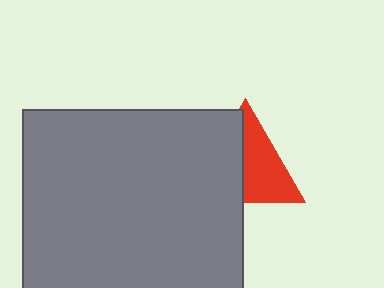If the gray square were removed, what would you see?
You would see the complete red triangle.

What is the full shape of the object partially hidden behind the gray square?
The partially hidden object is a red triangle.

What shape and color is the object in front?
The object in front is a gray square.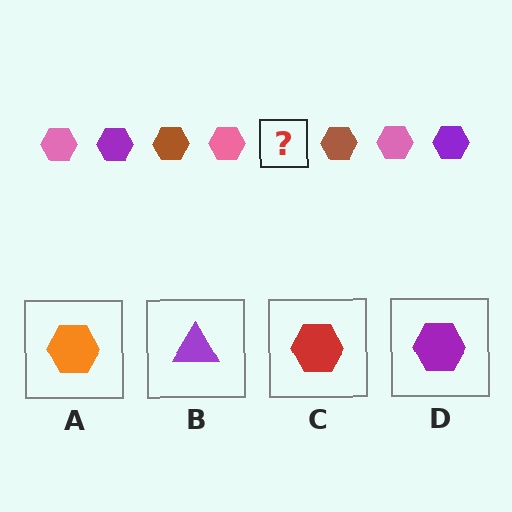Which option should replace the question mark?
Option D.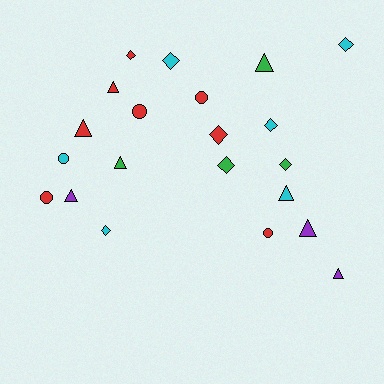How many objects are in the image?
There are 21 objects.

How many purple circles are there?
There are no purple circles.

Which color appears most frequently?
Red, with 8 objects.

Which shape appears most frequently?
Diamond, with 8 objects.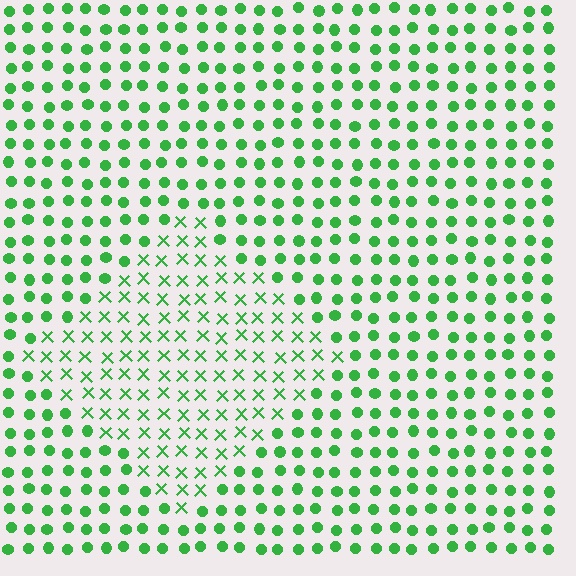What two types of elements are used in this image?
The image uses X marks inside the diamond region and circles outside it.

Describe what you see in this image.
The image is filled with small green elements arranged in a uniform grid. A diamond-shaped region contains X marks, while the surrounding area contains circles. The boundary is defined purely by the change in element shape.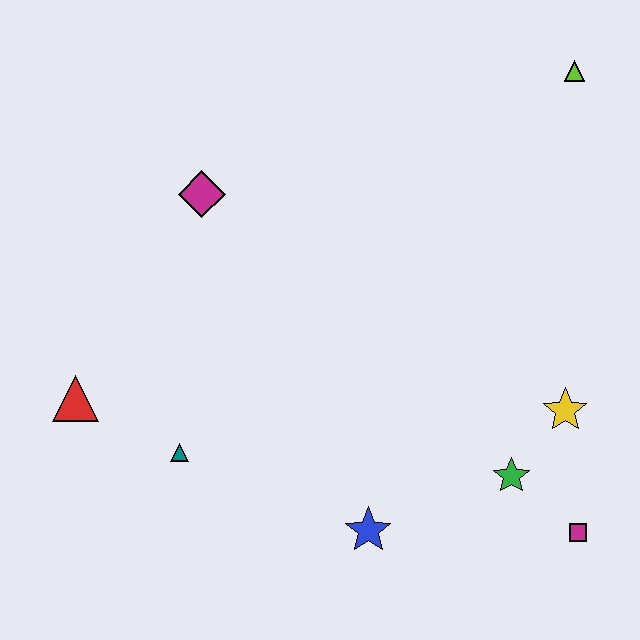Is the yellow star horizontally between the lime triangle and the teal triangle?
Yes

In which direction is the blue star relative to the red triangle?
The blue star is to the right of the red triangle.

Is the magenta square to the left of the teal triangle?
No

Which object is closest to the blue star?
The green star is closest to the blue star.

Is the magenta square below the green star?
Yes